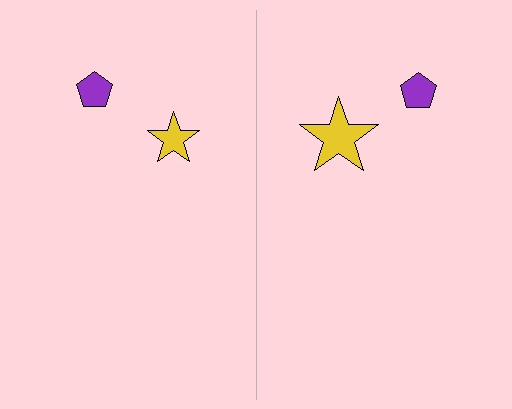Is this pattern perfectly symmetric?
No, the pattern is not perfectly symmetric. The yellow star on the right side has a different size than its mirror counterpart.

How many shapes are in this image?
There are 4 shapes in this image.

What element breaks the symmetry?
The yellow star on the right side has a different size than its mirror counterpart.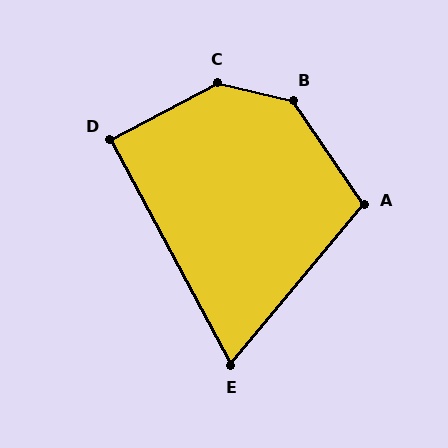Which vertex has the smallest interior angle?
E, at approximately 68 degrees.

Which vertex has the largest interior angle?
C, at approximately 139 degrees.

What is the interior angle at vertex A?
Approximately 106 degrees (obtuse).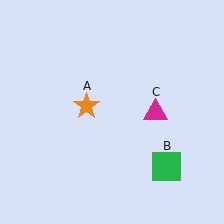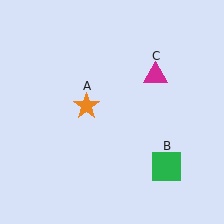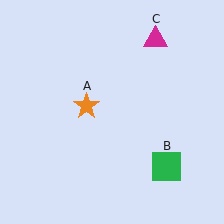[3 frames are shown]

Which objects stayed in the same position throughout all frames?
Orange star (object A) and green square (object B) remained stationary.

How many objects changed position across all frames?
1 object changed position: magenta triangle (object C).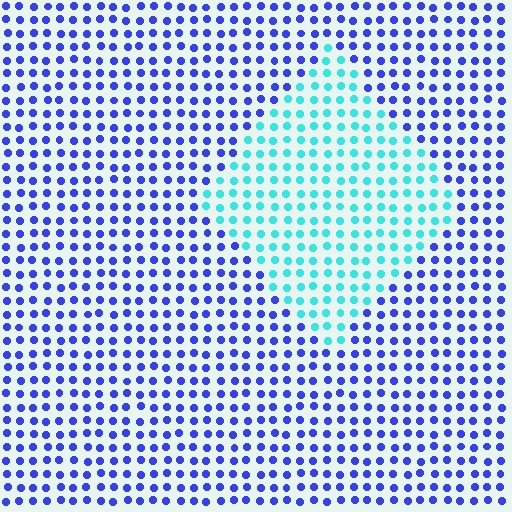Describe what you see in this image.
The image is filled with small blue elements in a uniform arrangement. A diamond-shaped region is visible where the elements are tinted to a slightly different hue, forming a subtle color boundary.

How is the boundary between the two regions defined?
The boundary is defined purely by a slight shift in hue (about 58 degrees). Spacing, size, and orientation are identical on both sides.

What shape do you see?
I see a diamond.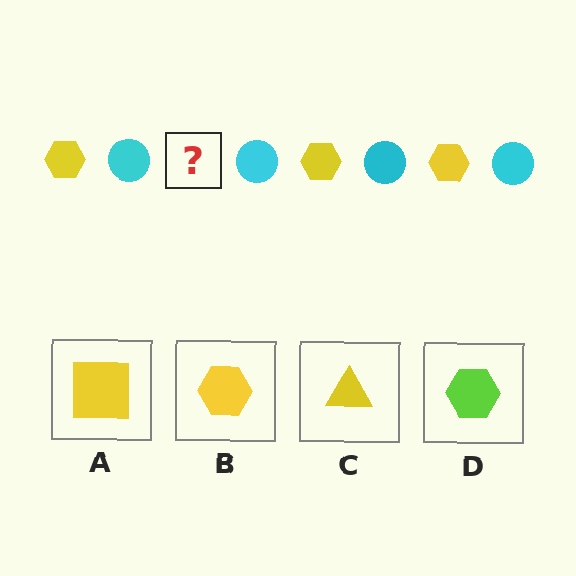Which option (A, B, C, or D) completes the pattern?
B.